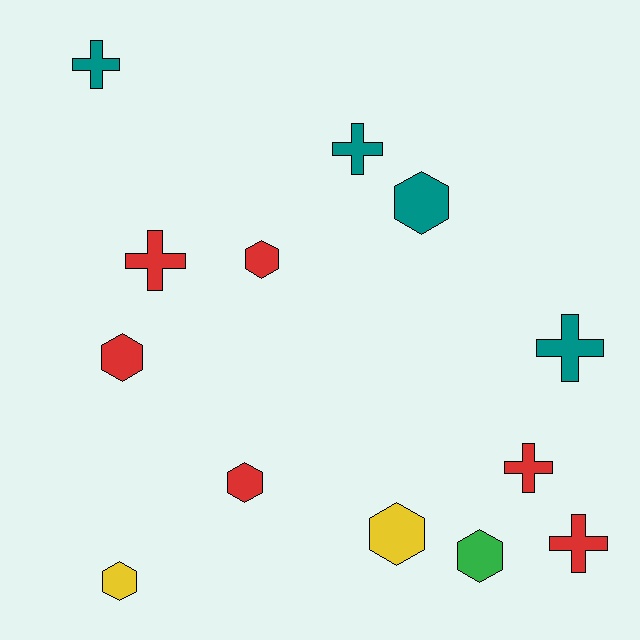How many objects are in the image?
There are 13 objects.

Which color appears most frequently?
Red, with 6 objects.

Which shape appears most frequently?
Hexagon, with 7 objects.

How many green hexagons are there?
There is 1 green hexagon.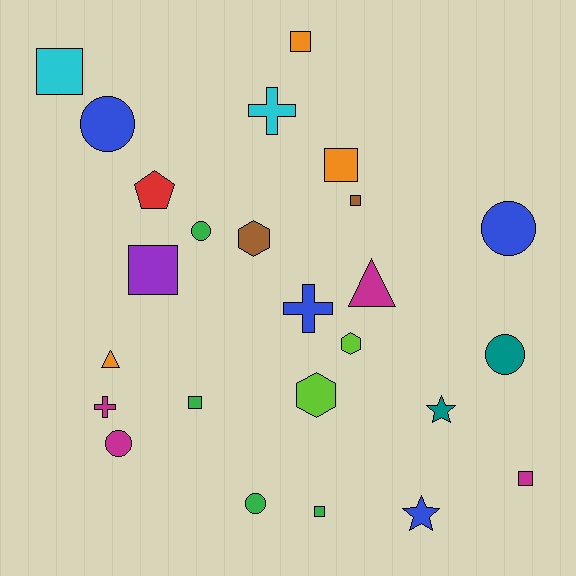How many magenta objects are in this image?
There are 4 magenta objects.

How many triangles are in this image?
There are 2 triangles.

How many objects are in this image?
There are 25 objects.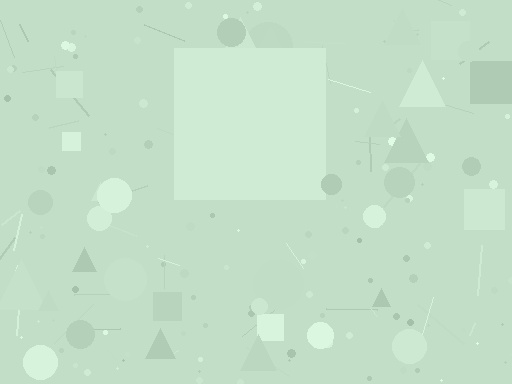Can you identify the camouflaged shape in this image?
The camouflaged shape is a square.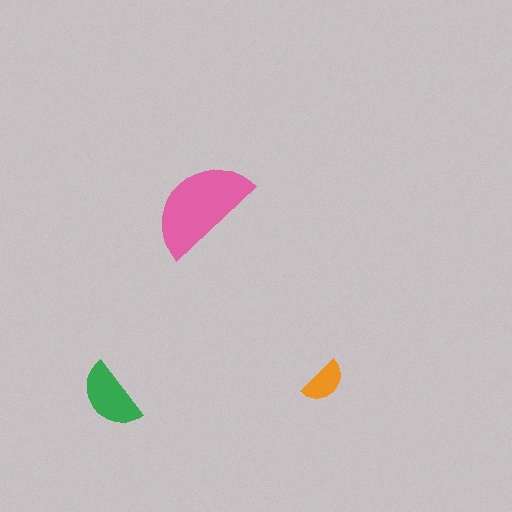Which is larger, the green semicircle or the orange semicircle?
The green one.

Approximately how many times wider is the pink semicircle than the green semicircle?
About 1.5 times wider.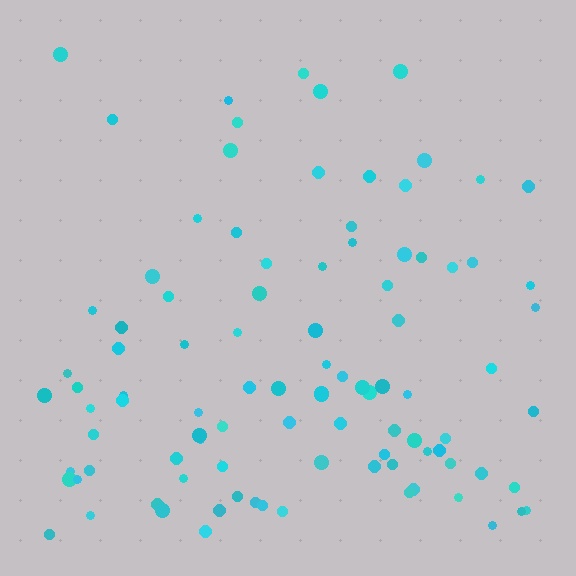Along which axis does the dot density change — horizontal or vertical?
Vertical.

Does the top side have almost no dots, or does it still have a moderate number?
Still a moderate number, just noticeably fewer than the bottom.